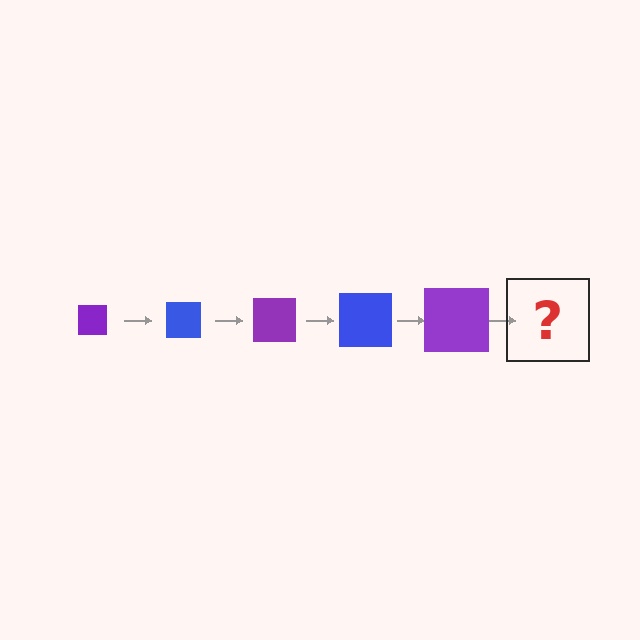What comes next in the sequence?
The next element should be a blue square, larger than the previous one.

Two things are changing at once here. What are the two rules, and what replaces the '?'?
The two rules are that the square grows larger each step and the color cycles through purple and blue. The '?' should be a blue square, larger than the previous one.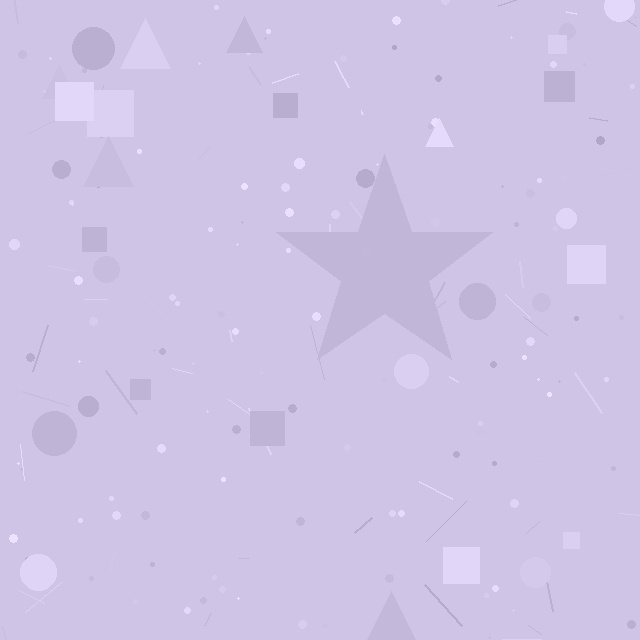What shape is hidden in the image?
A star is hidden in the image.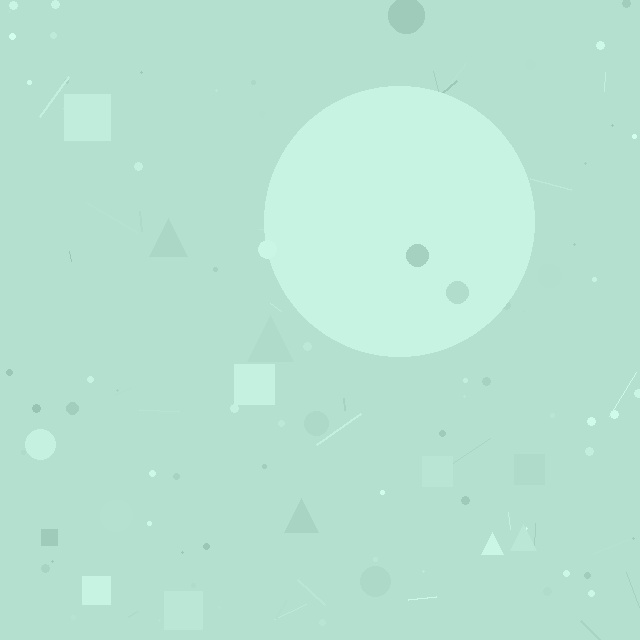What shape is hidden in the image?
A circle is hidden in the image.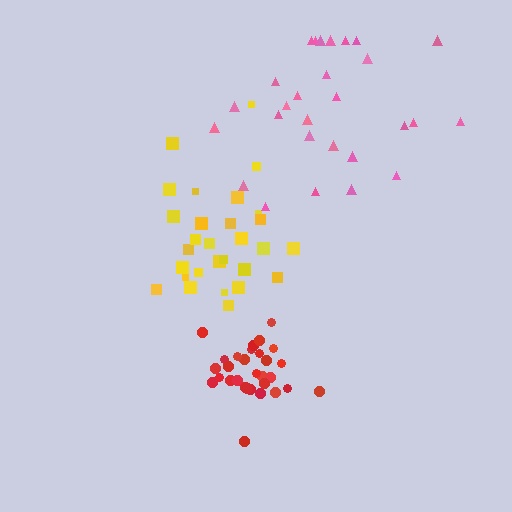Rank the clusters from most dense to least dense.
red, yellow, pink.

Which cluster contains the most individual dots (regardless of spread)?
Red (30).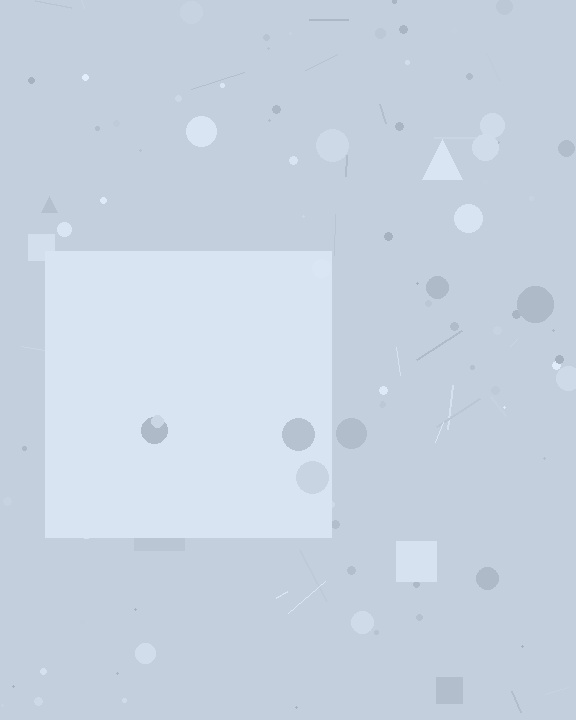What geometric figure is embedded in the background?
A square is embedded in the background.